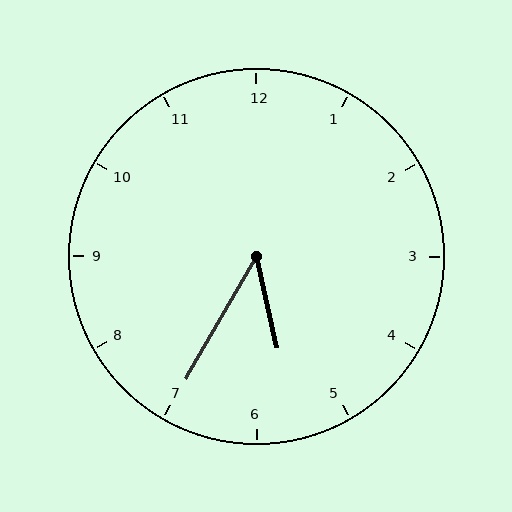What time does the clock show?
5:35.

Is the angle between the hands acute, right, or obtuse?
It is acute.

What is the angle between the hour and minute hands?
Approximately 42 degrees.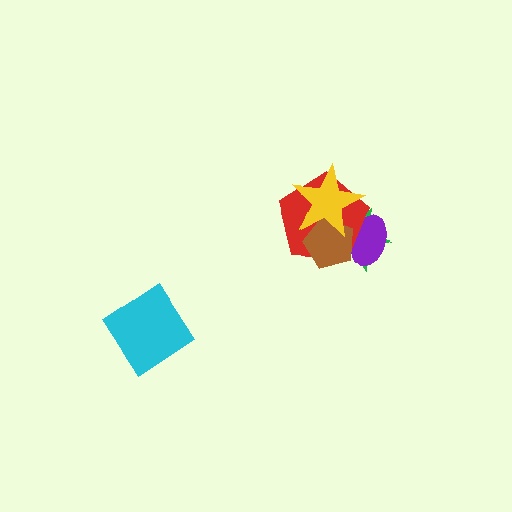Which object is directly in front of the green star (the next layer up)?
The purple ellipse is directly in front of the green star.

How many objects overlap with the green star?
4 objects overlap with the green star.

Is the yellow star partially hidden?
No, no other shape covers it.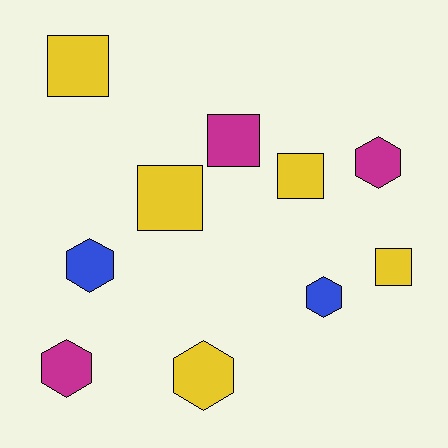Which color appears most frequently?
Yellow, with 5 objects.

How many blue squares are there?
There are no blue squares.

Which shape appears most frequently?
Square, with 5 objects.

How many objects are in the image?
There are 10 objects.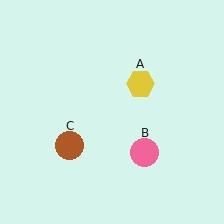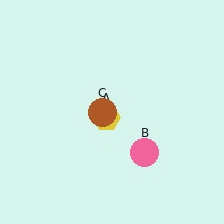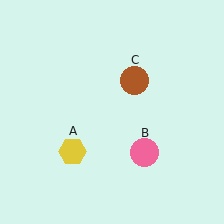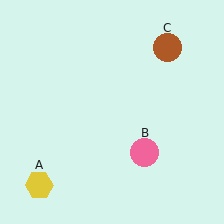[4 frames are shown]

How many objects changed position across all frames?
2 objects changed position: yellow hexagon (object A), brown circle (object C).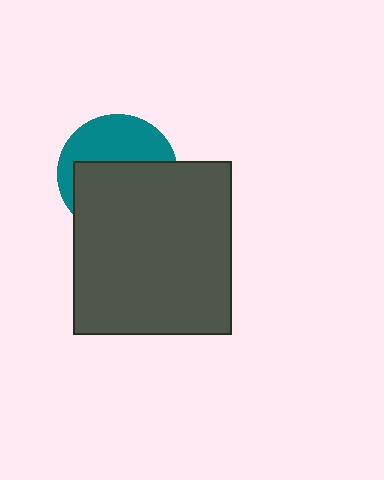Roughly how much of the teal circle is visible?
A small part of it is visible (roughly 43%).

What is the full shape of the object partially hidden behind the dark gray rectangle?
The partially hidden object is a teal circle.